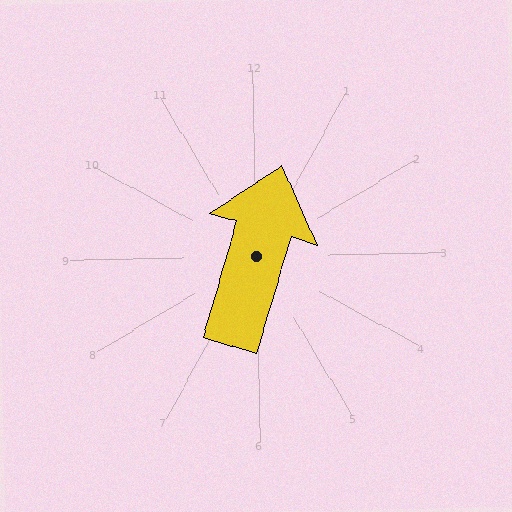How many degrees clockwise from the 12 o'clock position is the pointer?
Approximately 17 degrees.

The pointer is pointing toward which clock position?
Roughly 1 o'clock.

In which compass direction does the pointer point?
North.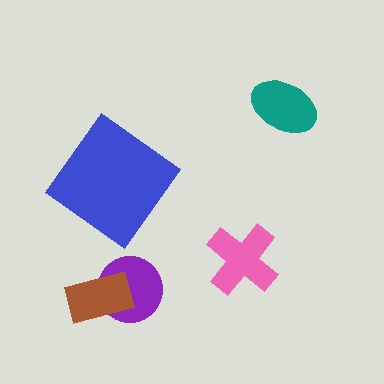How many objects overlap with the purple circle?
1 object overlaps with the purple circle.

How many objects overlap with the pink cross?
0 objects overlap with the pink cross.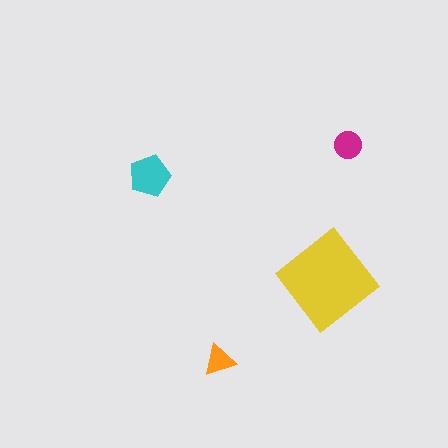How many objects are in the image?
There are 4 objects in the image.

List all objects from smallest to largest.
The orange triangle, the magenta circle, the cyan pentagon, the yellow diamond.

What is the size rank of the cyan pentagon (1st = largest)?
2nd.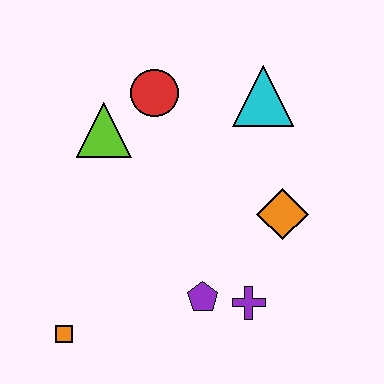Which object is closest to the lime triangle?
The red circle is closest to the lime triangle.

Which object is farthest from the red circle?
The orange square is farthest from the red circle.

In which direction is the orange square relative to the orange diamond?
The orange square is to the left of the orange diamond.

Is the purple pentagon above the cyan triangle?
No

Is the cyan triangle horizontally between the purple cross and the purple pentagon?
No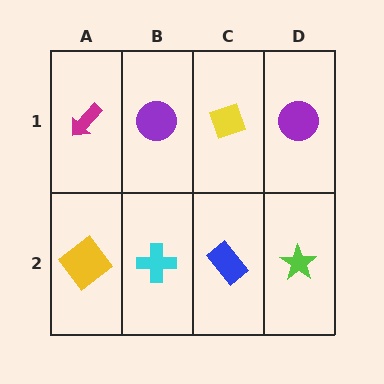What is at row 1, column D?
A purple circle.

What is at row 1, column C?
A yellow diamond.